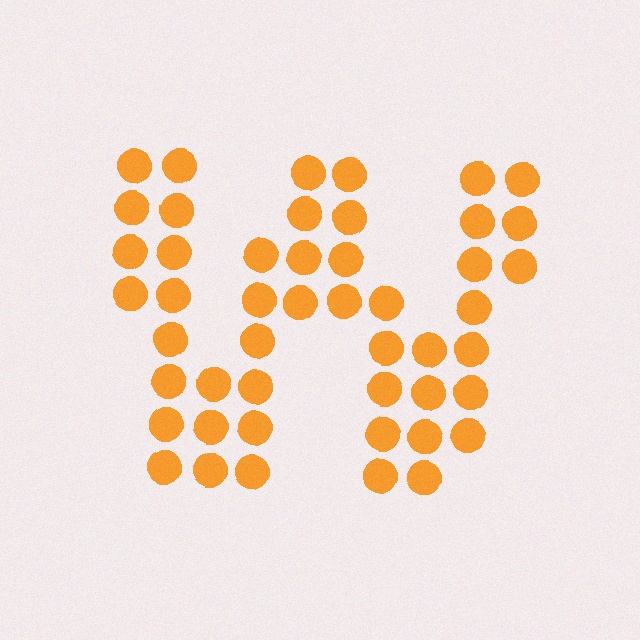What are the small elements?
The small elements are circles.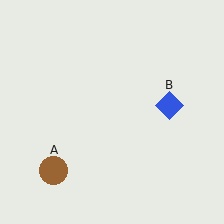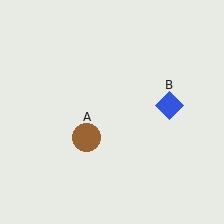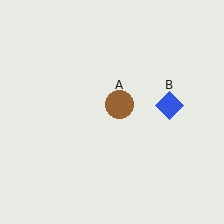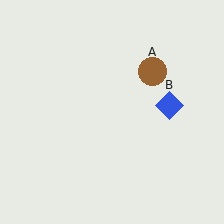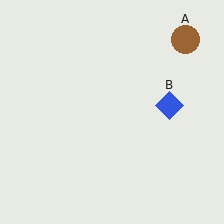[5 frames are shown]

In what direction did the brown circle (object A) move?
The brown circle (object A) moved up and to the right.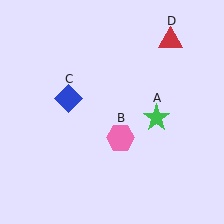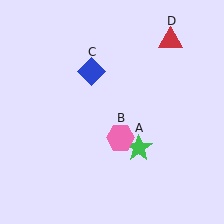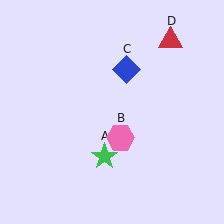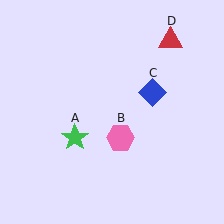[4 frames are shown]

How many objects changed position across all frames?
2 objects changed position: green star (object A), blue diamond (object C).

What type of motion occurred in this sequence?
The green star (object A), blue diamond (object C) rotated clockwise around the center of the scene.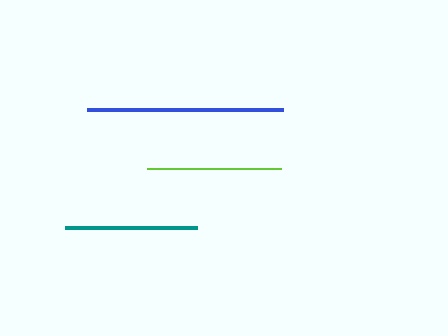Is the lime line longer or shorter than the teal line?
The lime line is longer than the teal line.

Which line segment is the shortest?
The teal line is the shortest at approximately 132 pixels.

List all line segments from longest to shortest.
From longest to shortest: blue, lime, teal.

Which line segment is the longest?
The blue line is the longest at approximately 196 pixels.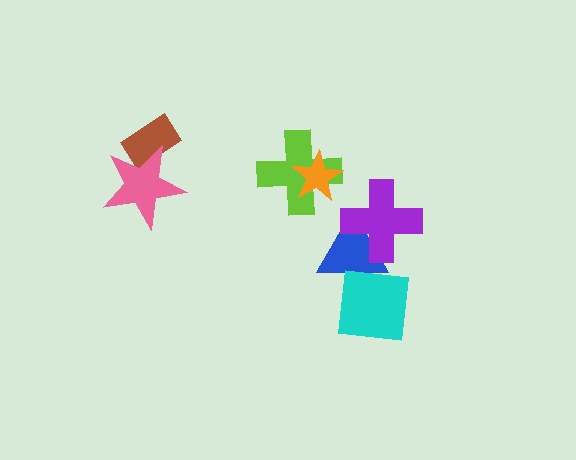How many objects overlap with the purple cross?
1 object overlaps with the purple cross.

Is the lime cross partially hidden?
Yes, it is partially covered by another shape.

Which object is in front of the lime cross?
The orange star is in front of the lime cross.